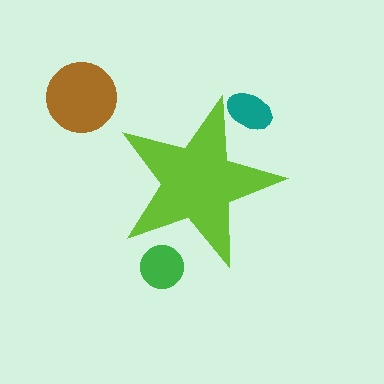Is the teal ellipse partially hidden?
Yes, the teal ellipse is partially hidden behind the lime star.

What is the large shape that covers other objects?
A lime star.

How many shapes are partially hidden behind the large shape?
2 shapes are partially hidden.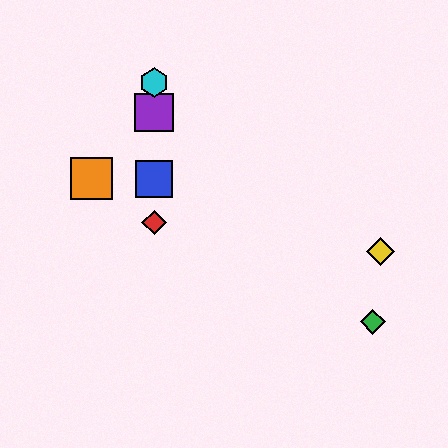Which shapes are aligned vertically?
The red diamond, the blue square, the purple square, the cyan hexagon are aligned vertically.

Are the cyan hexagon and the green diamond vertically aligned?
No, the cyan hexagon is at x≈154 and the green diamond is at x≈373.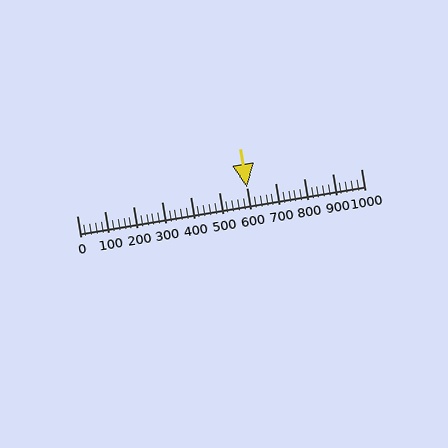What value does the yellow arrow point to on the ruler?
The yellow arrow points to approximately 600.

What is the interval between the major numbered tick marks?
The major tick marks are spaced 100 units apart.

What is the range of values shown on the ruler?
The ruler shows values from 0 to 1000.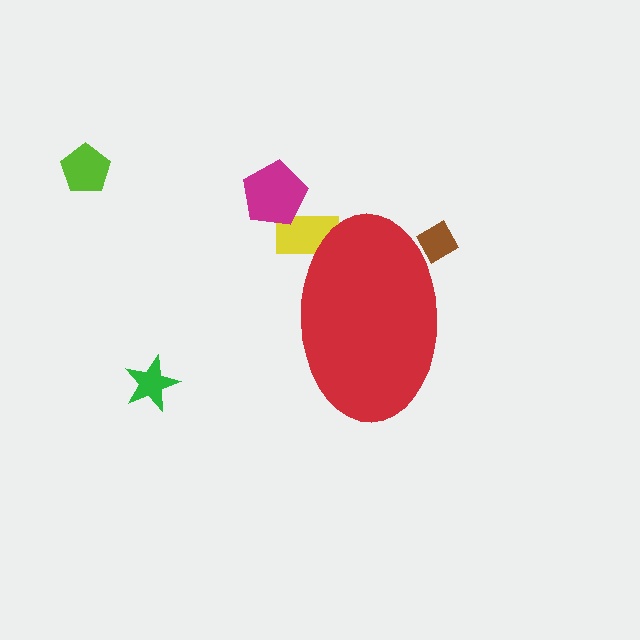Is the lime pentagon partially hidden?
No, the lime pentagon is fully visible.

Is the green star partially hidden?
No, the green star is fully visible.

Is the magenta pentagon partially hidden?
No, the magenta pentagon is fully visible.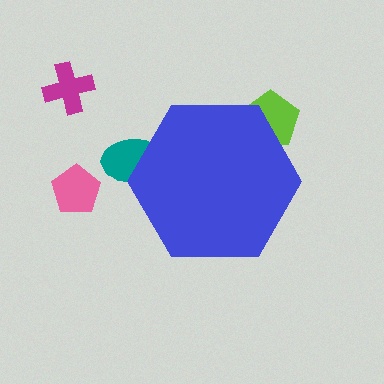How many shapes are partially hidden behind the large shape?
2 shapes are partially hidden.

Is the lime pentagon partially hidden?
Yes, the lime pentagon is partially hidden behind the blue hexagon.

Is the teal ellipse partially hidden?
Yes, the teal ellipse is partially hidden behind the blue hexagon.